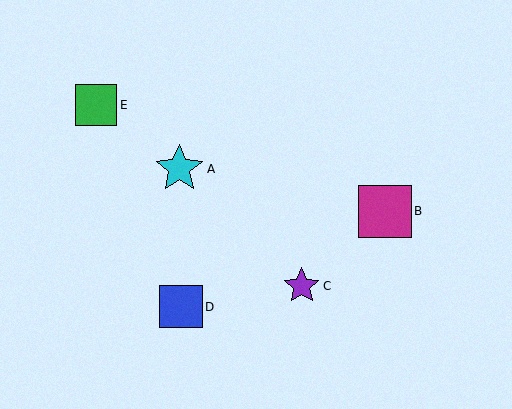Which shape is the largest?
The magenta square (labeled B) is the largest.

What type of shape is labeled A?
Shape A is a cyan star.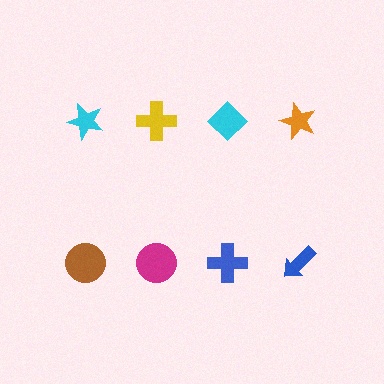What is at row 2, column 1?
A brown circle.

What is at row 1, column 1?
A cyan star.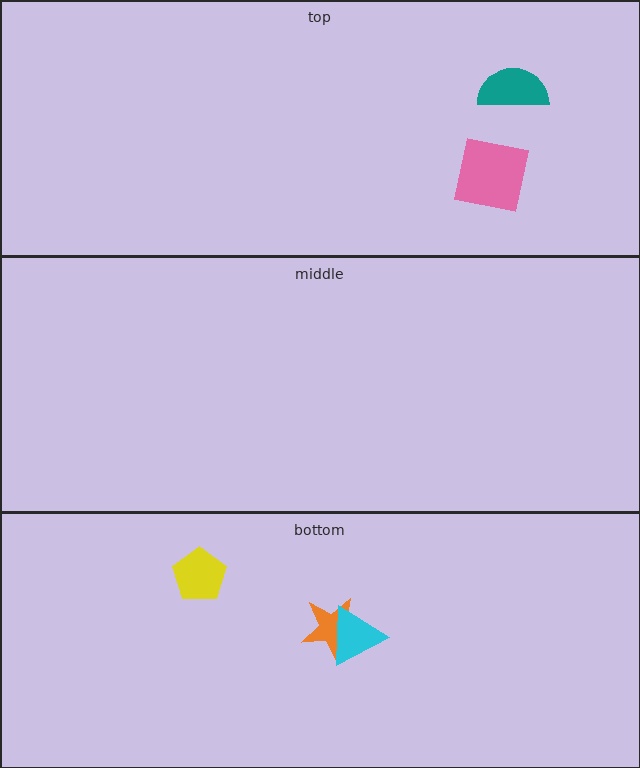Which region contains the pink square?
The top region.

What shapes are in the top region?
The pink square, the teal semicircle.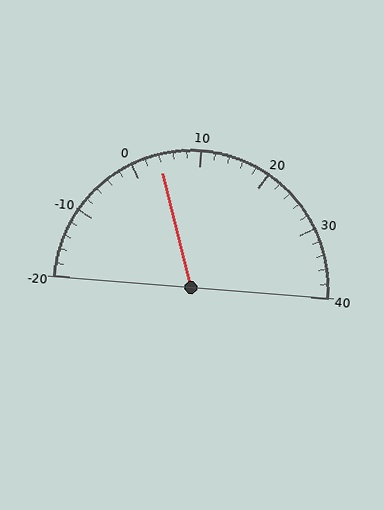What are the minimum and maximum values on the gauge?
The gauge ranges from -20 to 40.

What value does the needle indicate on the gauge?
The needle indicates approximately 4.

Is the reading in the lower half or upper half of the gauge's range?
The reading is in the lower half of the range (-20 to 40).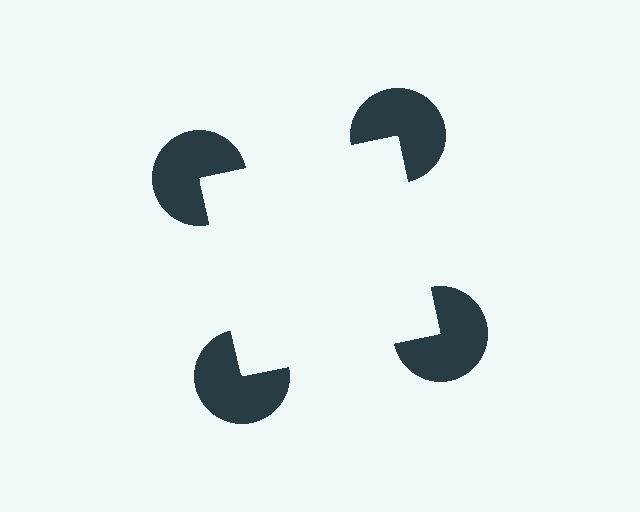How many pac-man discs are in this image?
There are 4 — one at each vertex of the illusory square.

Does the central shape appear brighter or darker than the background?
It typically appears slightly brighter than the background, even though no actual brightness change is drawn.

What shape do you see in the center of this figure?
An illusory square — its edges are inferred from the aligned wedge cuts in the pac-man discs, not physically drawn.